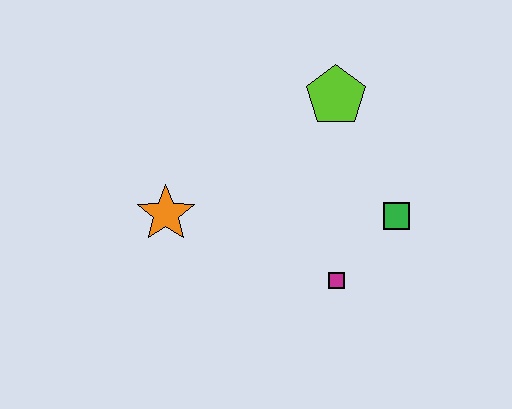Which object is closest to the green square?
The magenta square is closest to the green square.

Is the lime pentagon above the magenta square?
Yes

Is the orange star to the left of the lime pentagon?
Yes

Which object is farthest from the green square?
The orange star is farthest from the green square.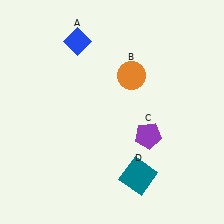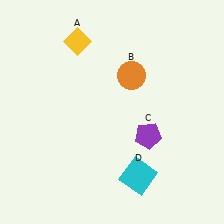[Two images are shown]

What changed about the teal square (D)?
In Image 1, D is teal. In Image 2, it changed to cyan.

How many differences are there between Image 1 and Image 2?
There are 2 differences between the two images.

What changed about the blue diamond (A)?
In Image 1, A is blue. In Image 2, it changed to yellow.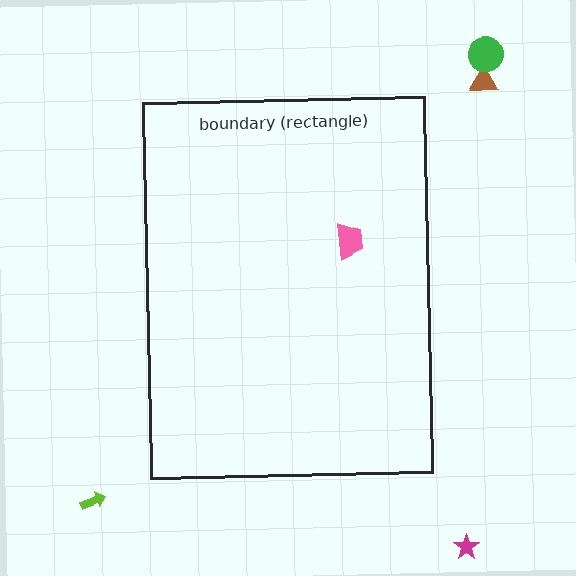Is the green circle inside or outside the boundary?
Outside.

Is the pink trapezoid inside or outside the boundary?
Inside.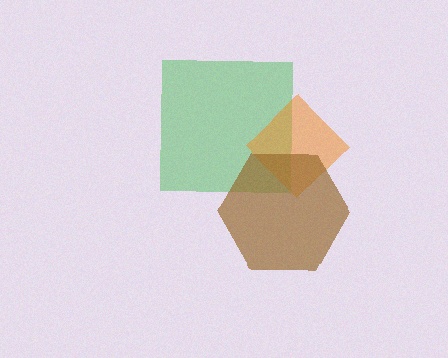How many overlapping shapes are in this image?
There are 3 overlapping shapes in the image.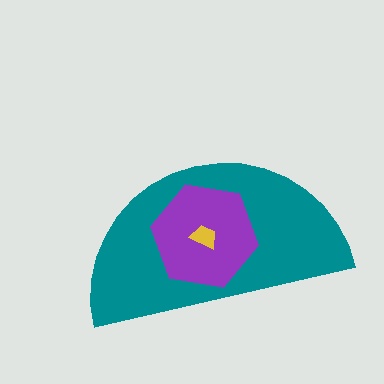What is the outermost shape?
The teal semicircle.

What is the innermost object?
The yellow trapezoid.